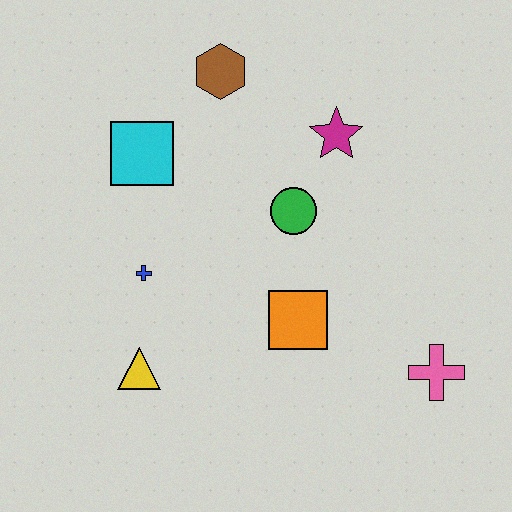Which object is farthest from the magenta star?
The yellow triangle is farthest from the magenta star.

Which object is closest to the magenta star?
The green circle is closest to the magenta star.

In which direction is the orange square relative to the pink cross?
The orange square is to the left of the pink cross.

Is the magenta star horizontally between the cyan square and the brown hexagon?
No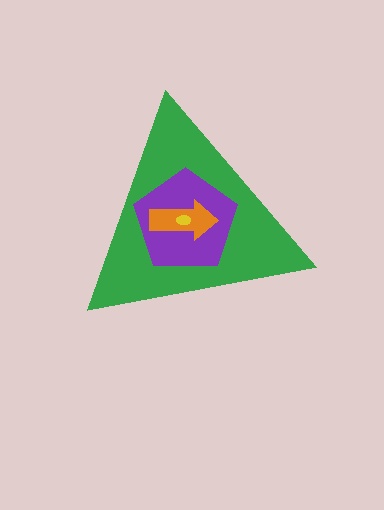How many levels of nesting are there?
4.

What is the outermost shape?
The green triangle.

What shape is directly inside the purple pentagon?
The orange arrow.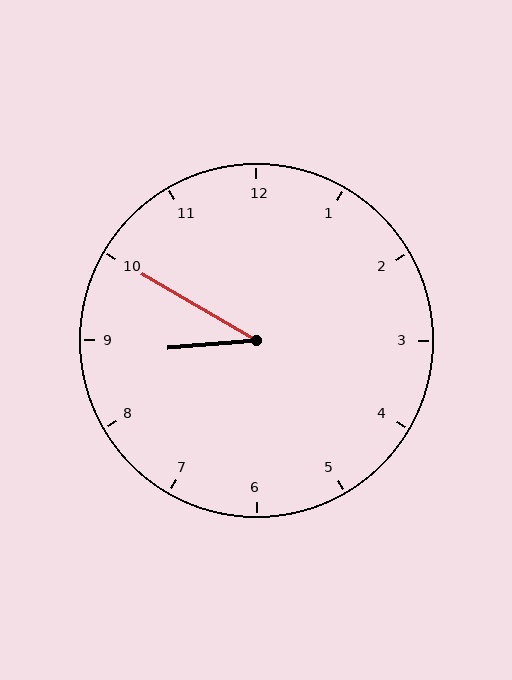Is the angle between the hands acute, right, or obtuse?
It is acute.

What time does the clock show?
8:50.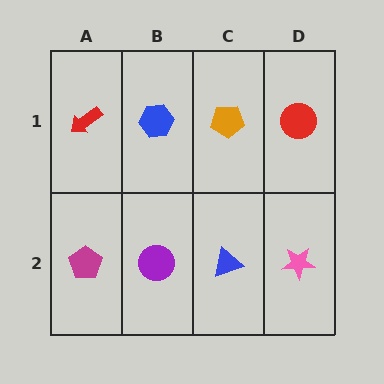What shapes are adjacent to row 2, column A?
A red arrow (row 1, column A), a purple circle (row 2, column B).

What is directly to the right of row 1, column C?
A red circle.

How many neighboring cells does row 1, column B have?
3.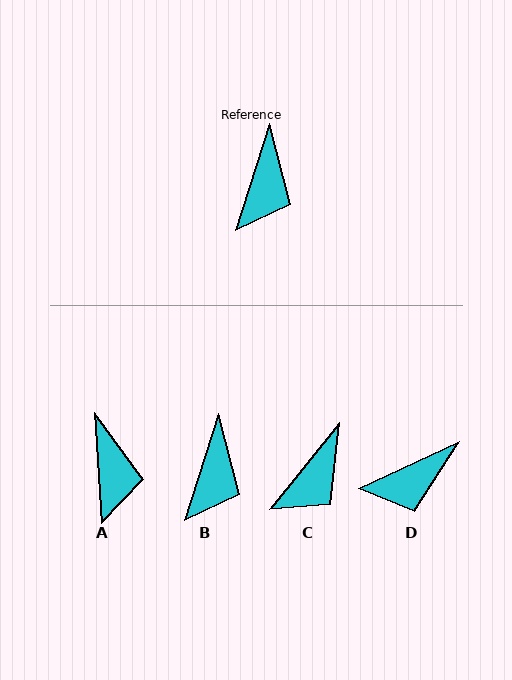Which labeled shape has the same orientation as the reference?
B.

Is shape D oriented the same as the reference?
No, it is off by about 48 degrees.